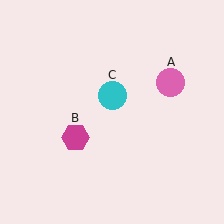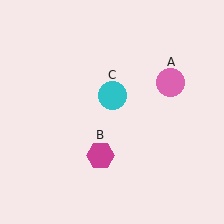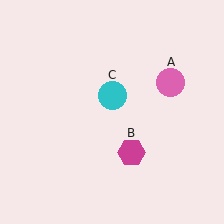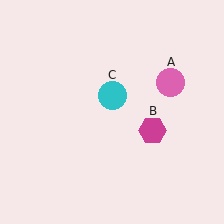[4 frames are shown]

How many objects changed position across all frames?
1 object changed position: magenta hexagon (object B).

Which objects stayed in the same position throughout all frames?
Pink circle (object A) and cyan circle (object C) remained stationary.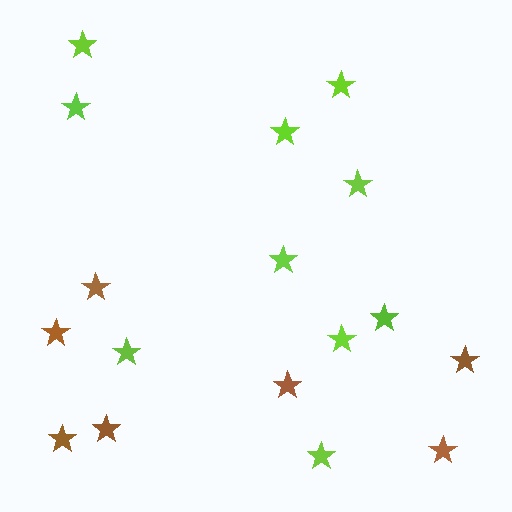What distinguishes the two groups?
There are 2 groups: one group of brown stars (7) and one group of lime stars (10).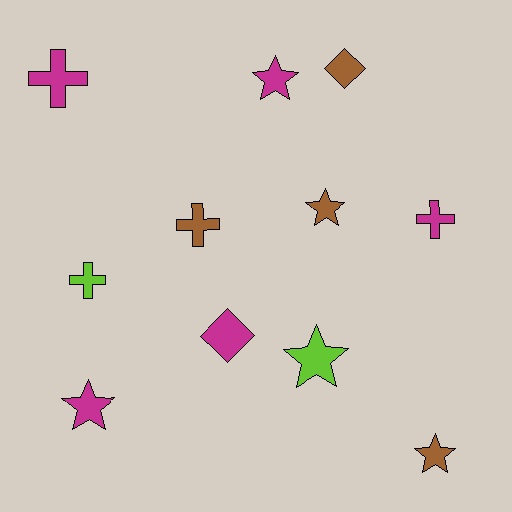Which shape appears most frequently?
Star, with 5 objects.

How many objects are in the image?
There are 11 objects.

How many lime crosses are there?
There is 1 lime cross.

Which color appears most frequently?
Magenta, with 5 objects.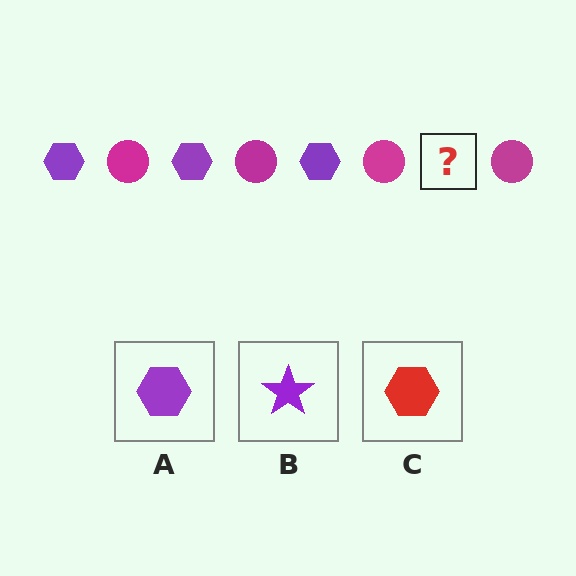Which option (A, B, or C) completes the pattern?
A.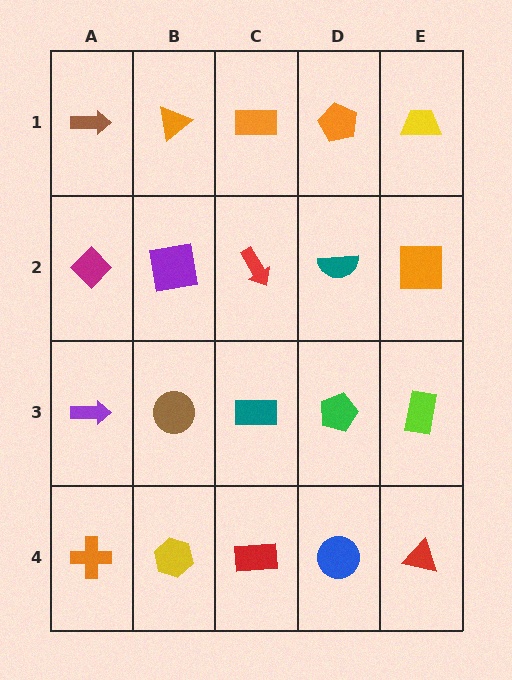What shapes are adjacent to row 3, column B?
A purple square (row 2, column B), a yellow hexagon (row 4, column B), a purple arrow (row 3, column A), a teal rectangle (row 3, column C).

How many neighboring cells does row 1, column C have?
3.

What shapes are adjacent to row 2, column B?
An orange triangle (row 1, column B), a brown circle (row 3, column B), a magenta diamond (row 2, column A), a red arrow (row 2, column C).